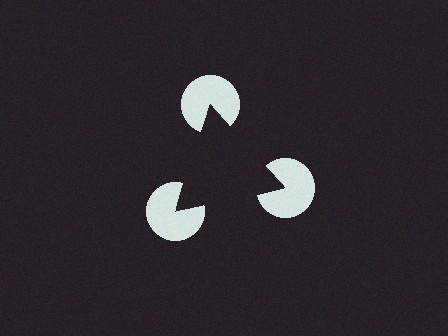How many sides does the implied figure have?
3 sides.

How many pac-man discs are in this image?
There are 3 — one at each vertex of the illusory triangle.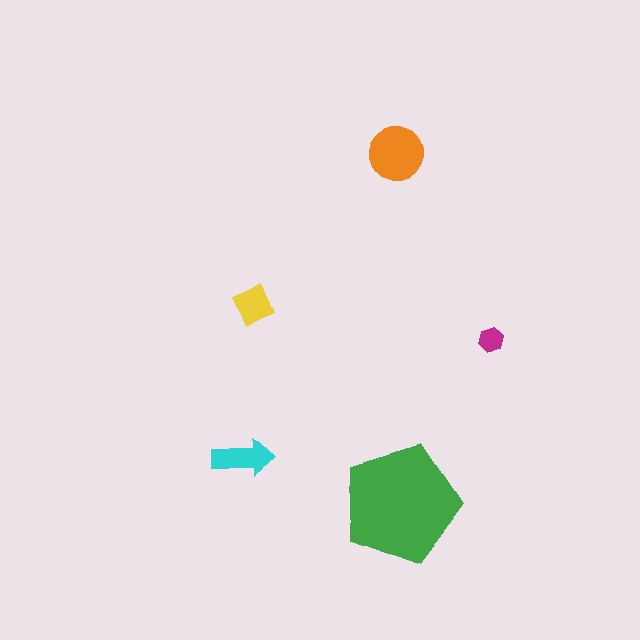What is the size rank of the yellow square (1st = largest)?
4th.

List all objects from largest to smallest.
The green pentagon, the orange circle, the cyan arrow, the yellow square, the magenta hexagon.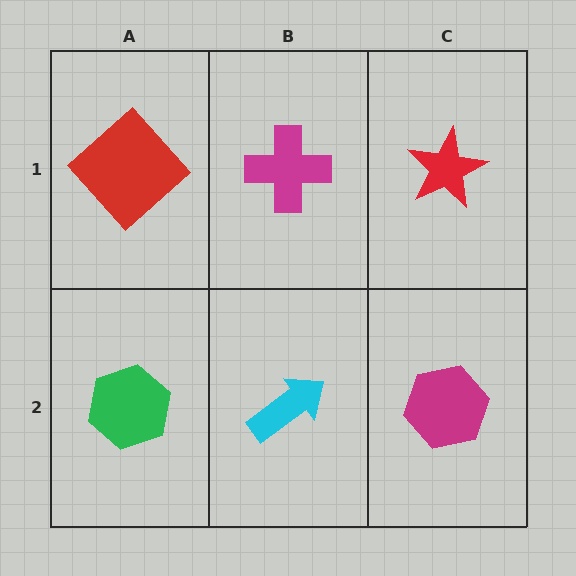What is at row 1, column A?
A red diamond.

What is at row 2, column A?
A green hexagon.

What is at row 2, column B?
A cyan arrow.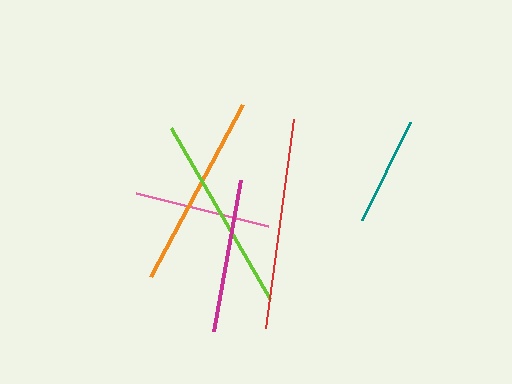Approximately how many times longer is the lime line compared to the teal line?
The lime line is approximately 1.8 times the length of the teal line.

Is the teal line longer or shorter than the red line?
The red line is longer than the teal line.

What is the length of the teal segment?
The teal segment is approximately 109 pixels long.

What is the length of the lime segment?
The lime segment is approximately 197 pixels long.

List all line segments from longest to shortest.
From longest to shortest: red, lime, orange, magenta, pink, teal.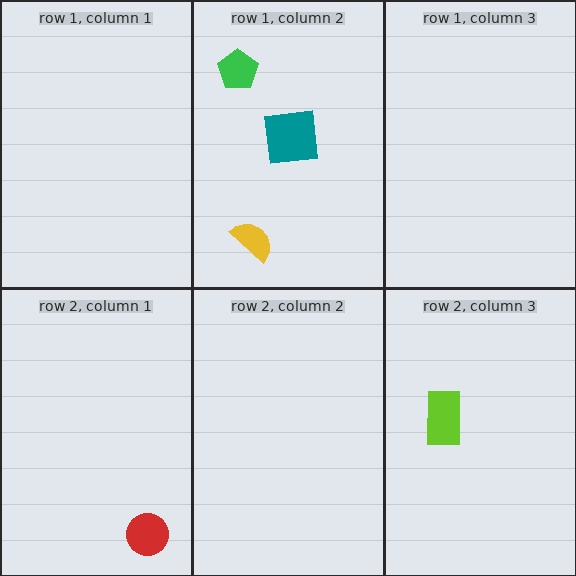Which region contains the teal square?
The row 1, column 2 region.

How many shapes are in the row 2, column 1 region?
1.